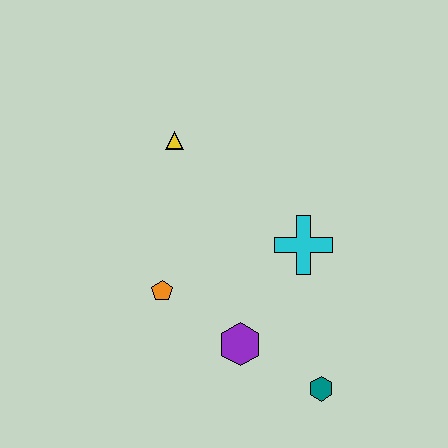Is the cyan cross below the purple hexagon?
No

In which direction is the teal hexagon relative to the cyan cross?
The teal hexagon is below the cyan cross.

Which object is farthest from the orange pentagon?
The teal hexagon is farthest from the orange pentagon.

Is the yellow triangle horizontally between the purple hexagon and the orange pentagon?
Yes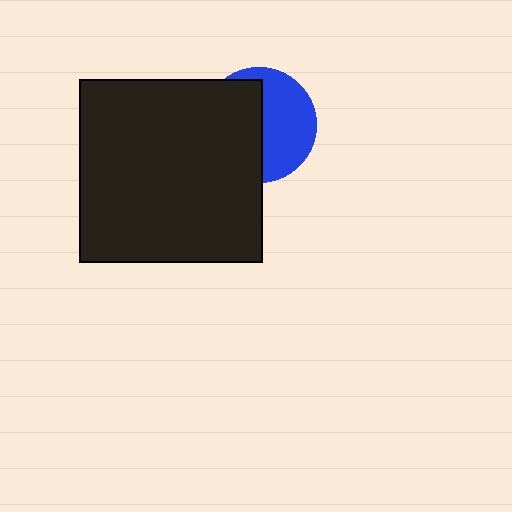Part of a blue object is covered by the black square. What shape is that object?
It is a circle.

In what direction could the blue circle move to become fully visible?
The blue circle could move right. That would shift it out from behind the black square entirely.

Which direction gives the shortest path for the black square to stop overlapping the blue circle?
Moving left gives the shortest separation.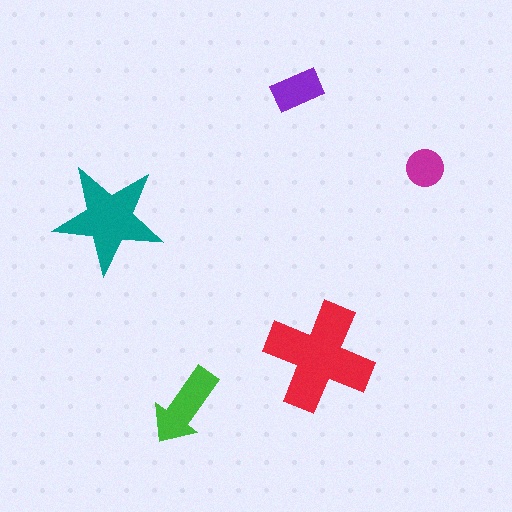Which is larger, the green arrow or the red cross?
The red cross.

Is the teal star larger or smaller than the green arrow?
Larger.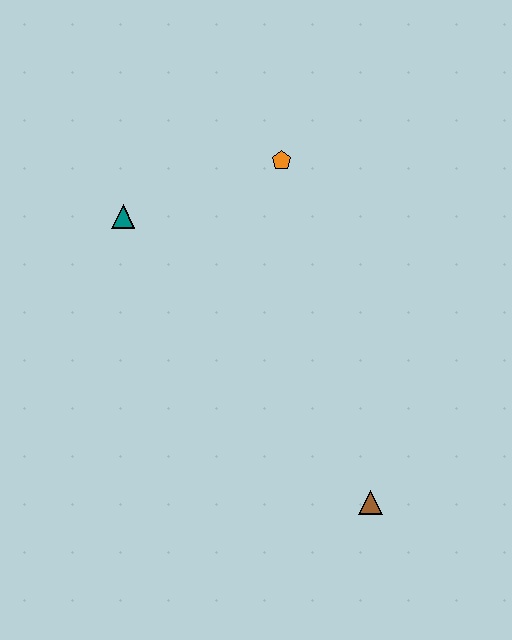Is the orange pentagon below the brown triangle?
No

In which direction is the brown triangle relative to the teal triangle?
The brown triangle is below the teal triangle.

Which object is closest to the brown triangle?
The orange pentagon is closest to the brown triangle.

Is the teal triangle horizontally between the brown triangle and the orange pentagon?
No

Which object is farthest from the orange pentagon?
The brown triangle is farthest from the orange pentagon.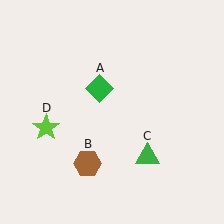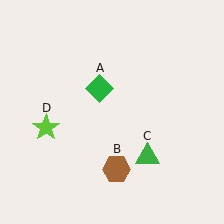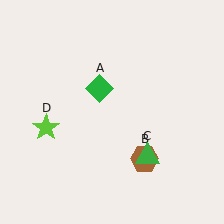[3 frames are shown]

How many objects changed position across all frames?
1 object changed position: brown hexagon (object B).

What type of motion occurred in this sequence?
The brown hexagon (object B) rotated counterclockwise around the center of the scene.